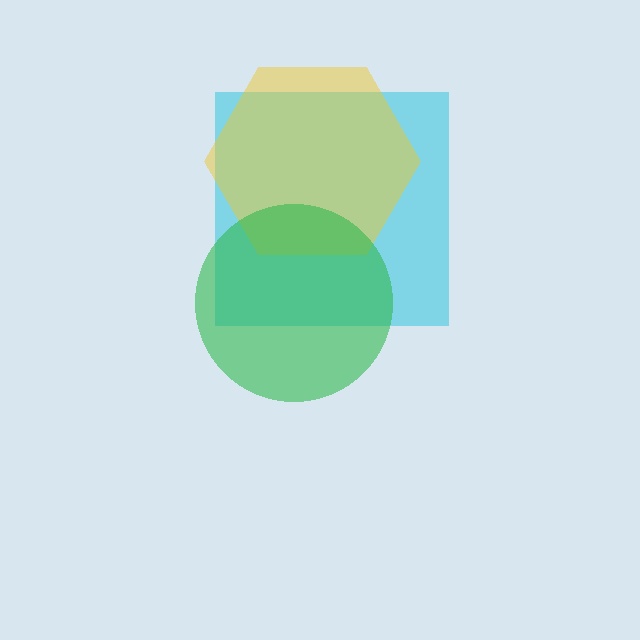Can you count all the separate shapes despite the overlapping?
Yes, there are 3 separate shapes.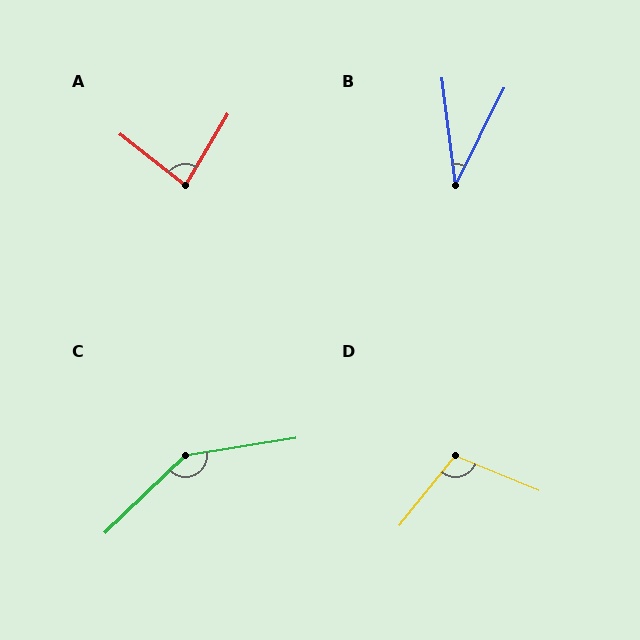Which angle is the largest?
C, at approximately 145 degrees.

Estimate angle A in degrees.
Approximately 83 degrees.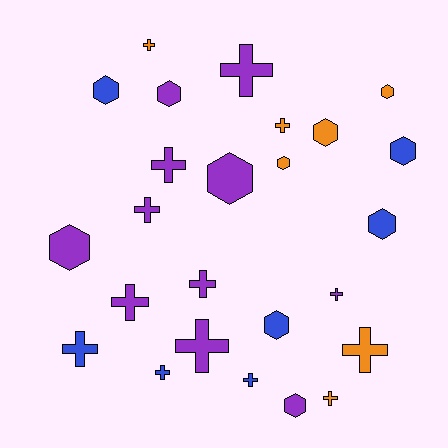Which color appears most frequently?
Purple, with 11 objects.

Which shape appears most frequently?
Cross, with 14 objects.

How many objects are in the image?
There are 25 objects.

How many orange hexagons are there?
There are 3 orange hexagons.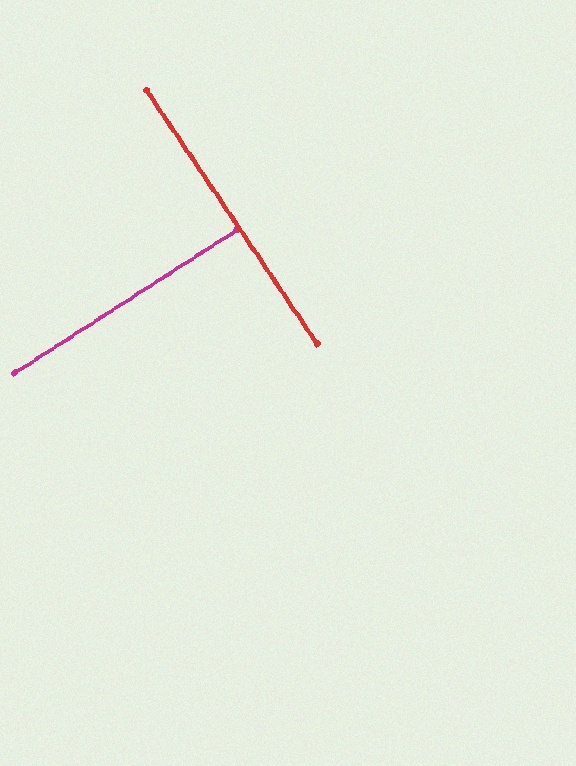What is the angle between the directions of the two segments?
Approximately 89 degrees.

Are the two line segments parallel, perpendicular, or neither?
Perpendicular — they meet at approximately 89°.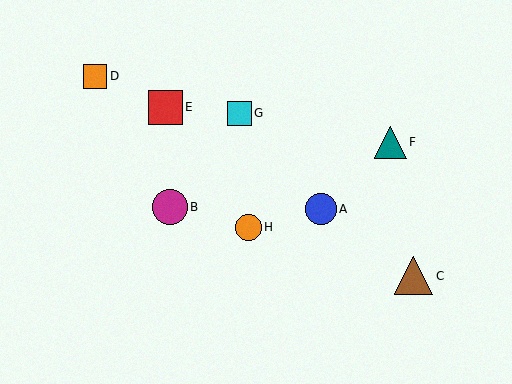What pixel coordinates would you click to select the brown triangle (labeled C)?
Click at (414, 276) to select the brown triangle C.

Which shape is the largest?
The brown triangle (labeled C) is the largest.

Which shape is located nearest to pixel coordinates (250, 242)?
The orange circle (labeled H) at (248, 227) is nearest to that location.